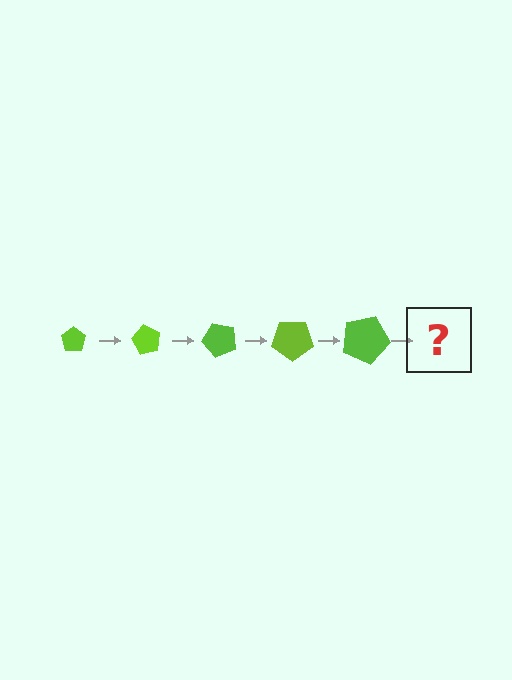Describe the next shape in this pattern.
It should be a pentagon, larger than the previous one and rotated 300 degrees from the start.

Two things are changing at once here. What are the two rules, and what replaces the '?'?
The two rules are that the pentagon grows larger each step and it rotates 60 degrees each step. The '?' should be a pentagon, larger than the previous one and rotated 300 degrees from the start.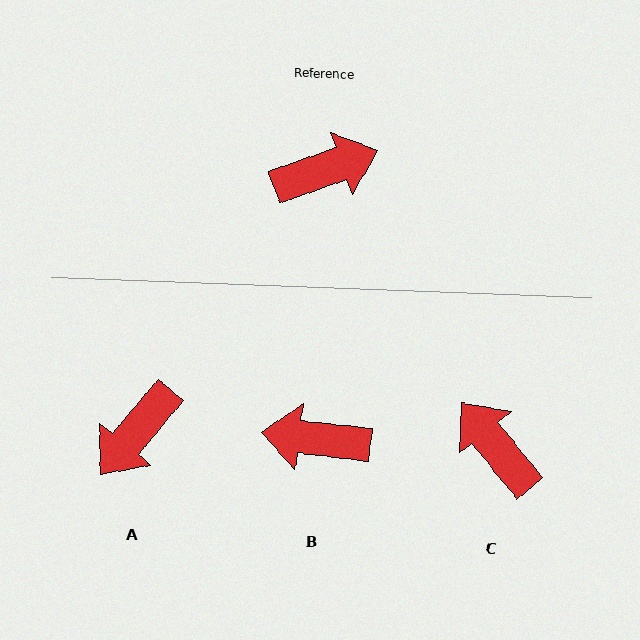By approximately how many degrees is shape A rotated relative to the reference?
Approximately 149 degrees clockwise.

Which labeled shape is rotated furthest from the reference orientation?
B, about 154 degrees away.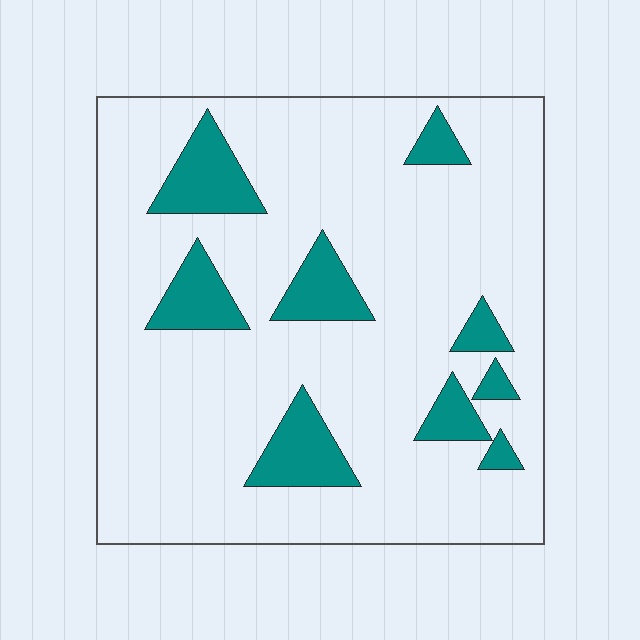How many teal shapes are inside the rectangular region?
9.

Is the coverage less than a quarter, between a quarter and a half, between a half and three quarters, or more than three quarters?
Less than a quarter.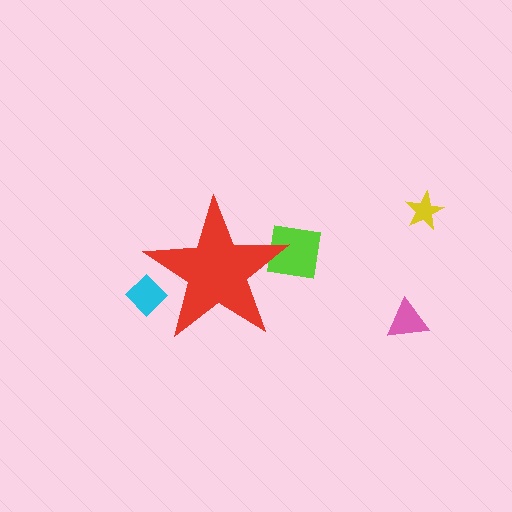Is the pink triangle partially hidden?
No, the pink triangle is fully visible.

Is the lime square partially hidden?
Yes, the lime square is partially hidden behind the red star.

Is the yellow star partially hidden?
No, the yellow star is fully visible.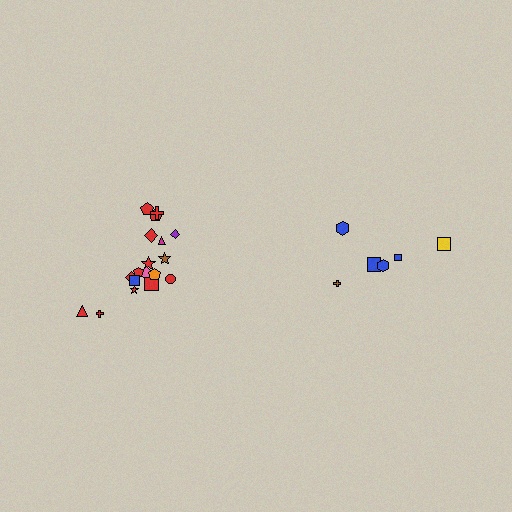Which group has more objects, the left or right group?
The left group.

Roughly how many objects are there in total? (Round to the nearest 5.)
Roughly 25 objects in total.